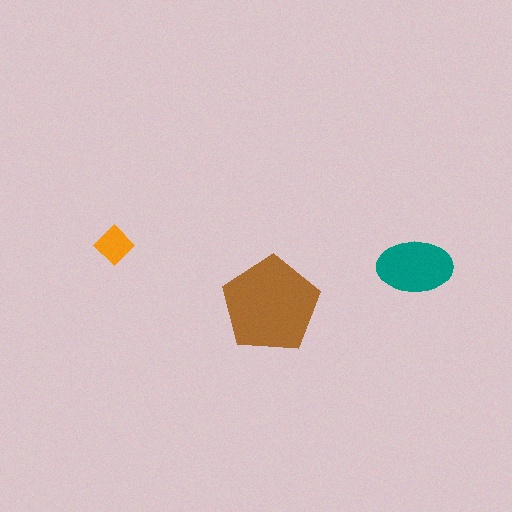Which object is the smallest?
The orange diamond.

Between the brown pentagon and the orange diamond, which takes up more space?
The brown pentagon.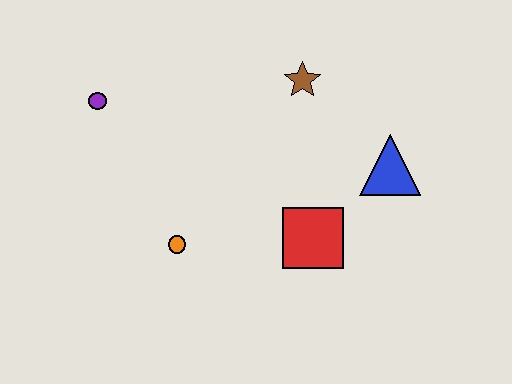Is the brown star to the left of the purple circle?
No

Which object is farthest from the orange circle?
The blue triangle is farthest from the orange circle.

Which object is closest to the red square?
The blue triangle is closest to the red square.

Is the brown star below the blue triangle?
No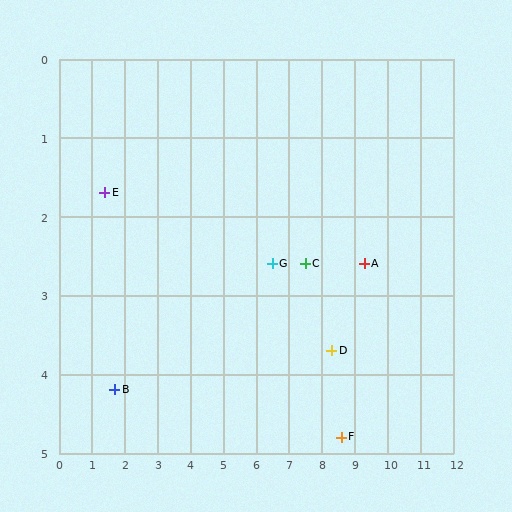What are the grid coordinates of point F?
Point F is at approximately (8.6, 4.8).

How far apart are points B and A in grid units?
Points B and A are about 7.8 grid units apart.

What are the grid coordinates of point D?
Point D is at approximately (8.3, 3.7).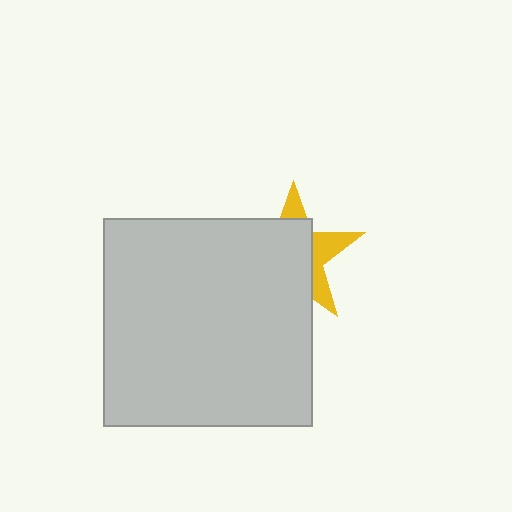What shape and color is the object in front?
The object in front is a light gray square.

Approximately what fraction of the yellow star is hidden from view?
Roughly 67% of the yellow star is hidden behind the light gray square.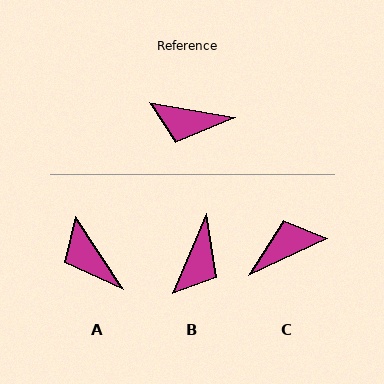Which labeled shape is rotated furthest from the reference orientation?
C, about 145 degrees away.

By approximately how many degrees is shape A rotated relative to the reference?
Approximately 47 degrees clockwise.